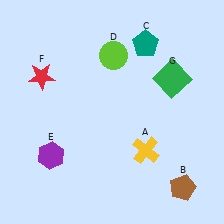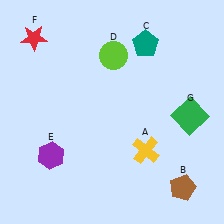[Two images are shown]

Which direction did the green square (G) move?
The green square (G) moved down.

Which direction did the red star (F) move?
The red star (F) moved up.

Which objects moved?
The objects that moved are: the red star (F), the green square (G).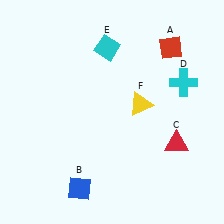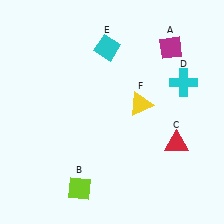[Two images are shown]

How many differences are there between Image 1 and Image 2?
There are 2 differences between the two images.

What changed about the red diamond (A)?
In Image 1, A is red. In Image 2, it changed to magenta.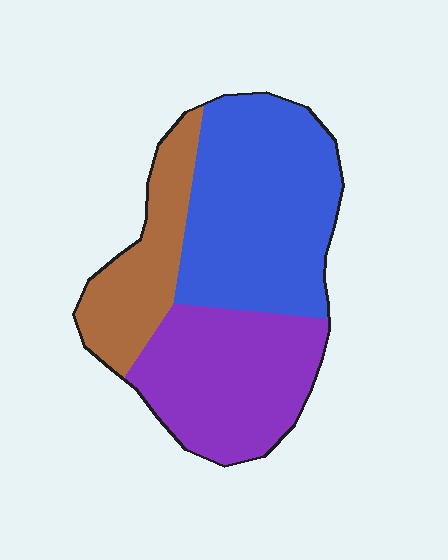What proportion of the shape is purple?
Purple covers 34% of the shape.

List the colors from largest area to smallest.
From largest to smallest: blue, purple, brown.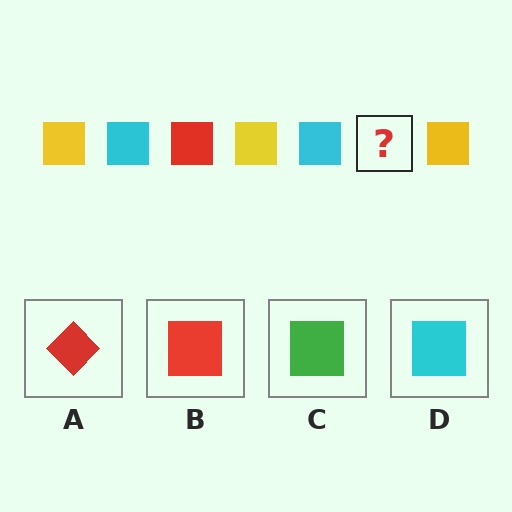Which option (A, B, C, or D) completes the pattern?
B.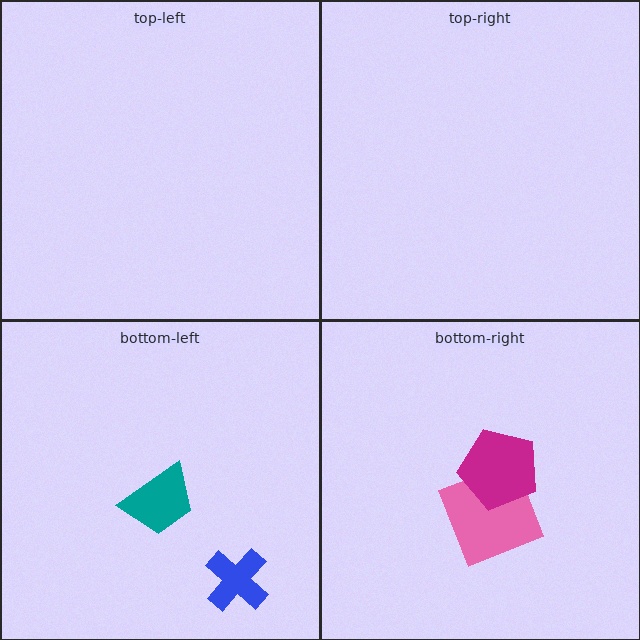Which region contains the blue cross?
The bottom-left region.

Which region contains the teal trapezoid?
The bottom-left region.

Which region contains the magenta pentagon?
The bottom-right region.